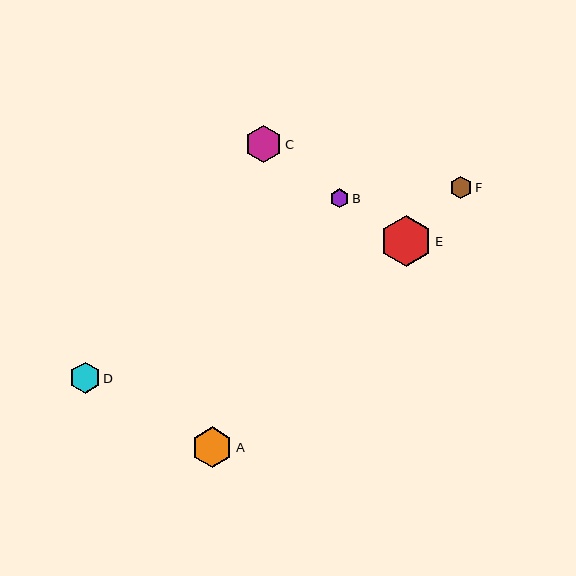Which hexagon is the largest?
Hexagon E is the largest with a size of approximately 51 pixels.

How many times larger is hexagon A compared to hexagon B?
Hexagon A is approximately 2.2 times the size of hexagon B.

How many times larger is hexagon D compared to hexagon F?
Hexagon D is approximately 1.4 times the size of hexagon F.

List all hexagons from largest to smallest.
From largest to smallest: E, A, C, D, F, B.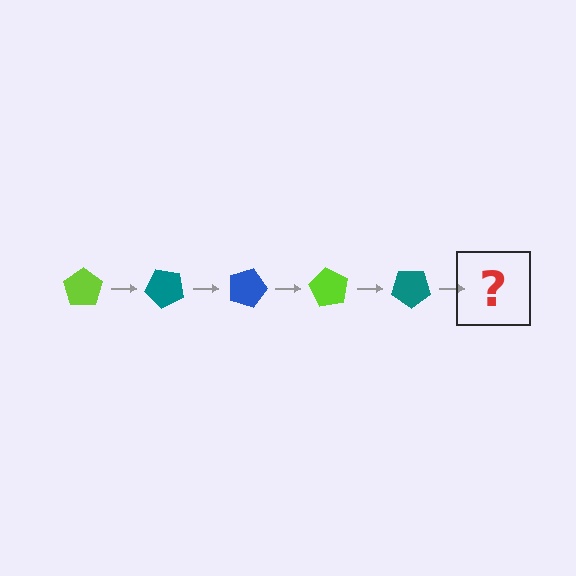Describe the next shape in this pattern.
It should be a blue pentagon, rotated 225 degrees from the start.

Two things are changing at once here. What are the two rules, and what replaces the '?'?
The two rules are that it rotates 45 degrees each step and the color cycles through lime, teal, and blue. The '?' should be a blue pentagon, rotated 225 degrees from the start.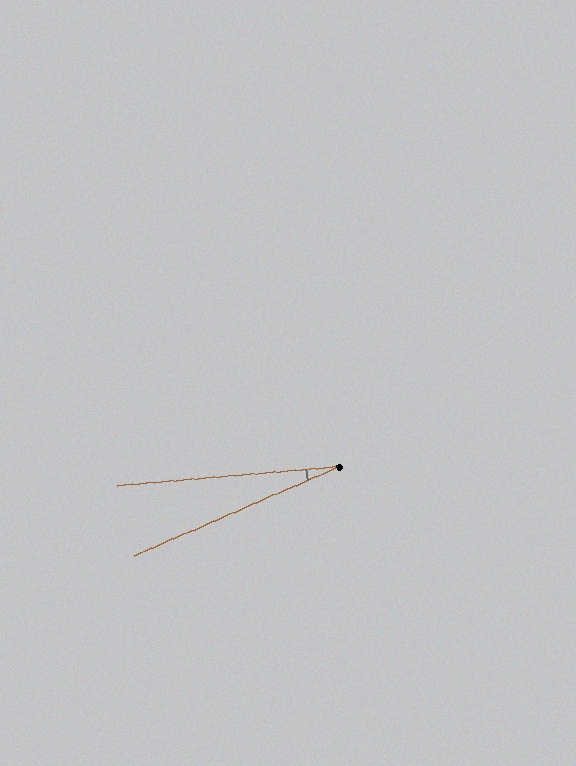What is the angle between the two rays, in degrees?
Approximately 19 degrees.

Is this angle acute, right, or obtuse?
It is acute.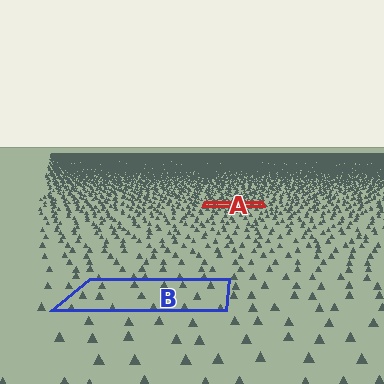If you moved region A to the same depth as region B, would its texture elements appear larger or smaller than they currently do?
They would appear larger. At a closer depth, the same texture elements are projected at a bigger on-screen size.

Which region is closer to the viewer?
Region B is closer. The texture elements there are larger and more spread out.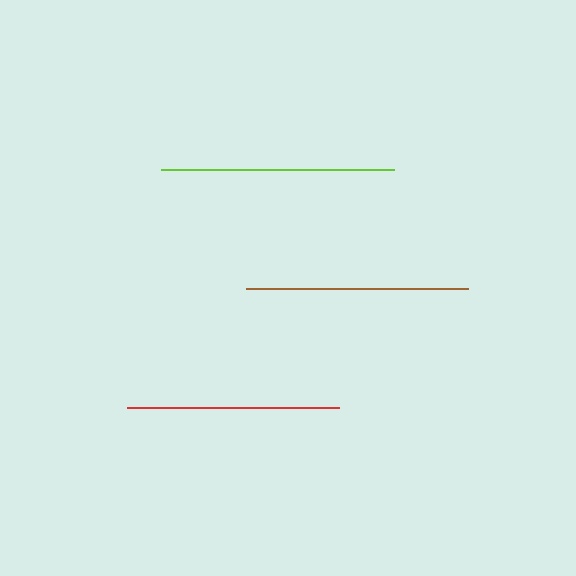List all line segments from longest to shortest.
From longest to shortest: lime, brown, red.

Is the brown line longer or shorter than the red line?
The brown line is longer than the red line.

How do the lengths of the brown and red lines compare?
The brown and red lines are approximately the same length.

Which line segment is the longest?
The lime line is the longest at approximately 232 pixels.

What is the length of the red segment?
The red segment is approximately 212 pixels long.